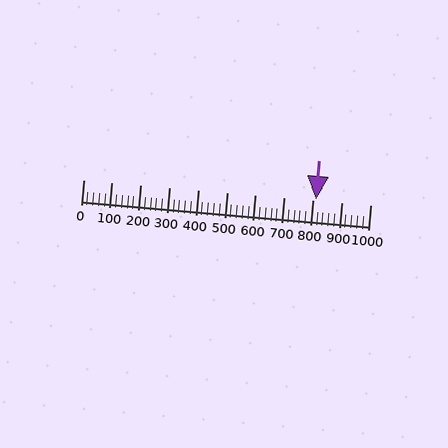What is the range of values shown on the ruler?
The ruler shows values from 0 to 1000.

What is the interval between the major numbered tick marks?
The major tick marks are spaced 100 units apart.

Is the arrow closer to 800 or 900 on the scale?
The arrow is closer to 800.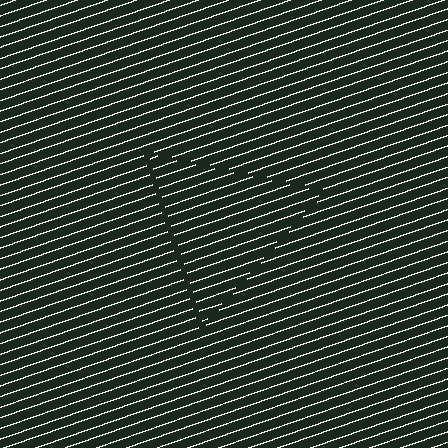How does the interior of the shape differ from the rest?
The interior of the shape contains the same grating, shifted by half a period — the contour is defined by the phase discontinuity where line-ends from the inner and outer gratings abut.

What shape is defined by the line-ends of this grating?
An illusory triangle. The interior of the shape contains the same grating, shifted by half a period — the contour is defined by the phase discontinuity where line-ends from the inner and outer gratings abut.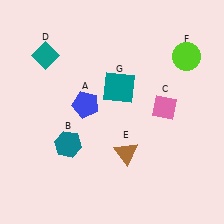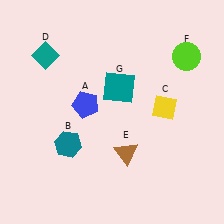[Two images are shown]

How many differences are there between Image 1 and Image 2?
There is 1 difference between the two images.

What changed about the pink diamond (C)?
In Image 1, C is pink. In Image 2, it changed to yellow.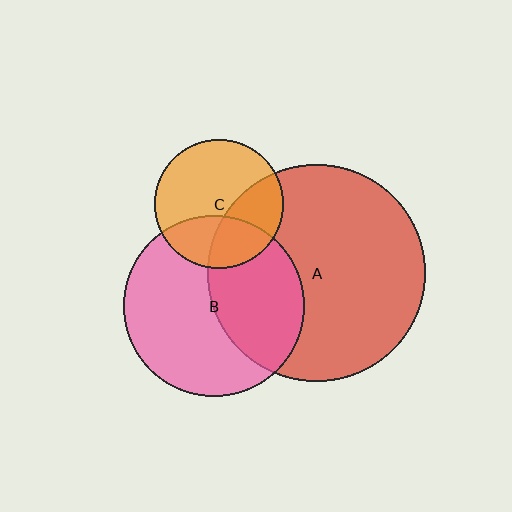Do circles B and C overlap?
Yes.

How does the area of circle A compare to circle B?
Approximately 1.4 times.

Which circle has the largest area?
Circle A (red).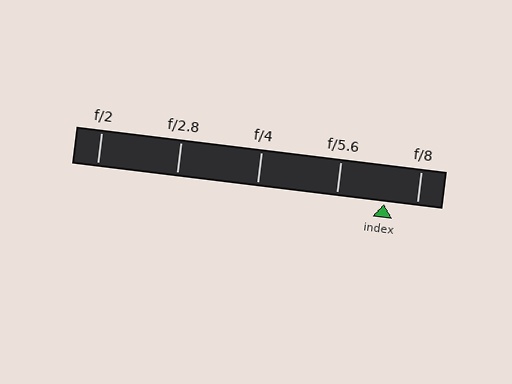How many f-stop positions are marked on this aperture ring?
There are 5 f-stop positions marked.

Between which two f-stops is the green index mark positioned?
The index mark is between f/5.6 and f/8.